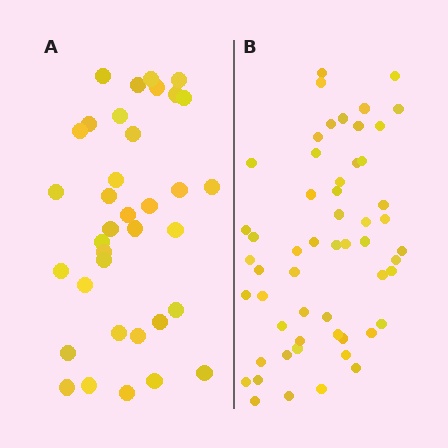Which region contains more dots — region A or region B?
Region B (the right region) has more dots.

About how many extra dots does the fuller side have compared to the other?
Region B has approximately 20 more dots than region A.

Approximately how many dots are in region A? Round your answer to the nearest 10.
About 40 dots. (The exact count is 36, which rounds to 40.)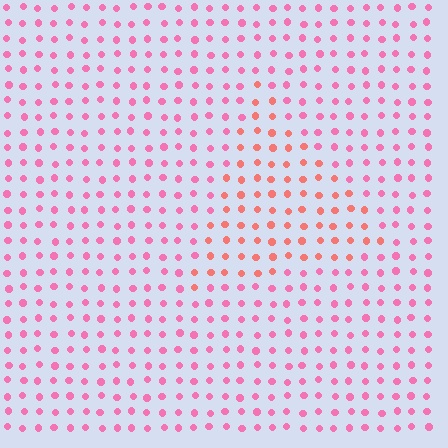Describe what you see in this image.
The image is filled with small pink elements in a uniform arrangement. A triangle-shaped region is visible where the elements are tinted to a slightly different hue, forming a subtle color boundary.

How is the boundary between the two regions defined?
The boundary is defined purely by a slight shift in hue (about 33 degrees). Spacing, size, and orientation are identical on both sides.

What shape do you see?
I see a triangle.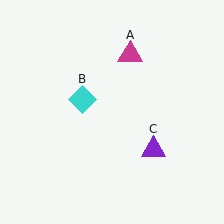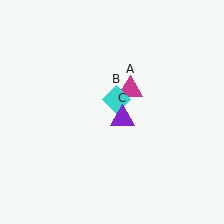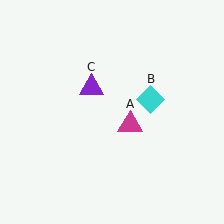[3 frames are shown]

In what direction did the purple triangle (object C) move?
The purple triangle (object C) moved up and to the left.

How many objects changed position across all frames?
3 objects changed position: magenta triangle (object A), cyan diamond (object B), purple triangle (object C).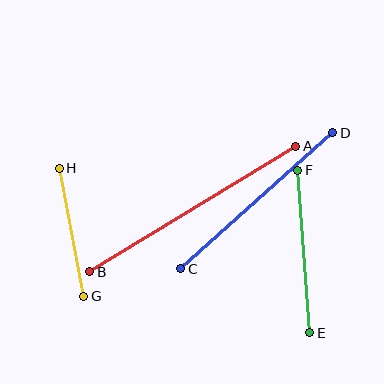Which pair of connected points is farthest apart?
Points A and B are farthest apart.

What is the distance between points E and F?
The distance is approximately 163 pixels.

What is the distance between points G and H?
The distance is approximately 130 pixels.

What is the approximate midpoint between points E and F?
The midpoint is at approximately (304, 251) pixels.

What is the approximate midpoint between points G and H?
The midpoint is at approximately (72, 232) pixels.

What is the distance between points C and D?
The distance is approximately 204 pixels.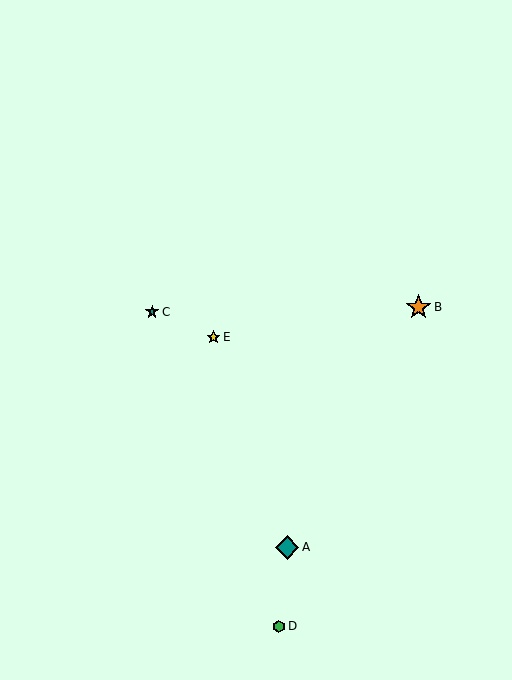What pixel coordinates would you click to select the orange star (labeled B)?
Click at (418, 307) to select the orange star B.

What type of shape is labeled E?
Shape E is a yellow star.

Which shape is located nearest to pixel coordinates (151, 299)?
The teal star (labeled C) at (152, 312) is nearest to that location.